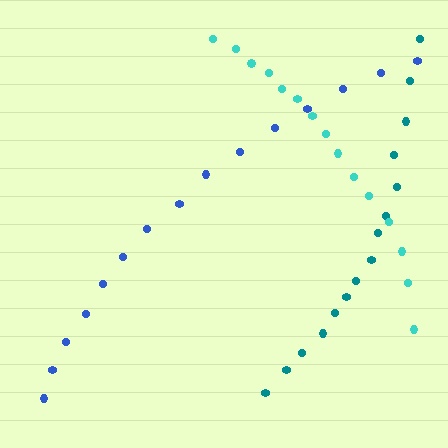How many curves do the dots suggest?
There are 3 distinct paths.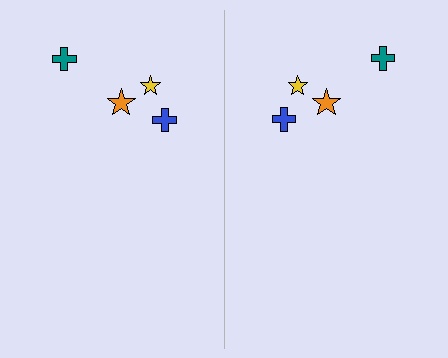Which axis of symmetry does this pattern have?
The pattern has a vertical axis of symmetry running through the center of the image.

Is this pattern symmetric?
Yes, this pattern has bilateral (reflection) symmetry.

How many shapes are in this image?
There are 8 shapes in this image.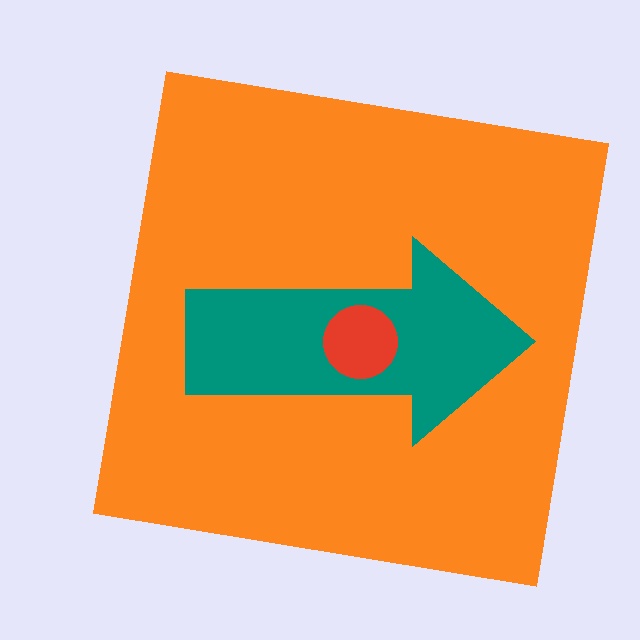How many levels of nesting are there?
3.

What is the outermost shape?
The orange square.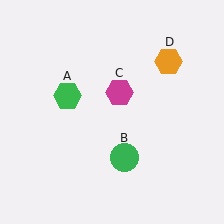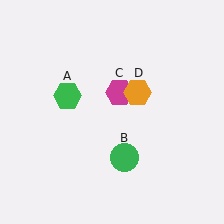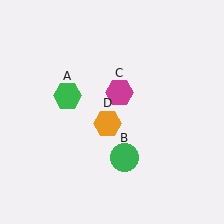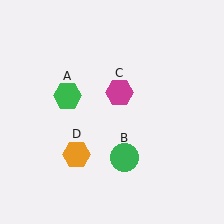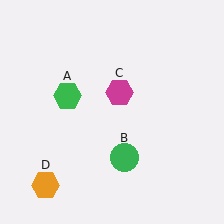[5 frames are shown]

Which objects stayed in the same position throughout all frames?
Green hexagon (object A) and green circle (object B) and magenta hexagon (object C) remained stationary.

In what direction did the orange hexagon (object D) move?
The orange hexagon (object D) moved down and to the left.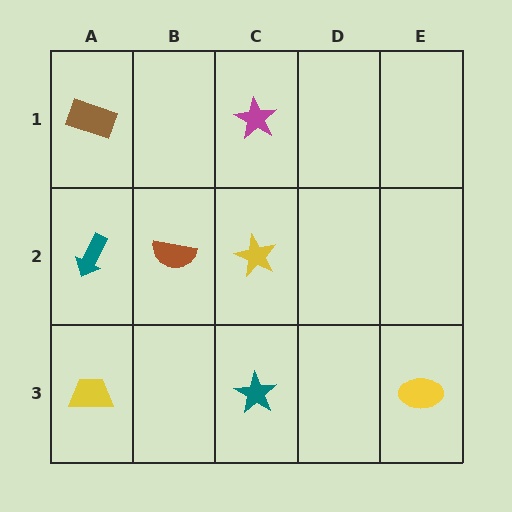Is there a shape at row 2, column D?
No, that cell is empty.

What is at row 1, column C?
A magenta star.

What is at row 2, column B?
A brown semicircle.